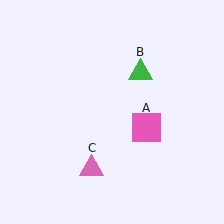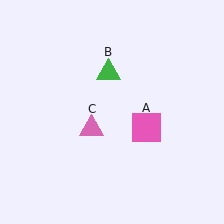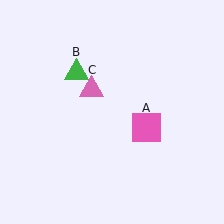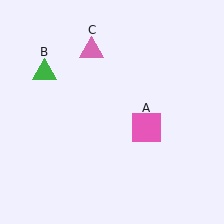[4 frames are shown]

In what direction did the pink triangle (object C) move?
The pink triangle (object C) moved up.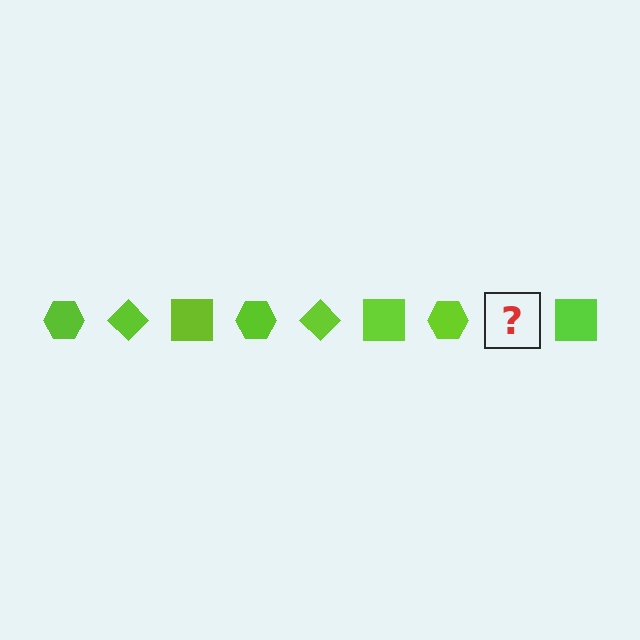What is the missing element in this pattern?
The missing element is a lime diamond.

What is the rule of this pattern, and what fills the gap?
The rule is that the pattern cycles through hexagon, diamond, square shapes in lime. The gap should be filled with a lime diamond.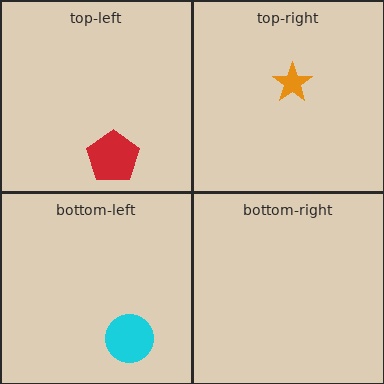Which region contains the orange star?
The top-right region.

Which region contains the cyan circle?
The bottom-left region.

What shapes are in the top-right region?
The orange star.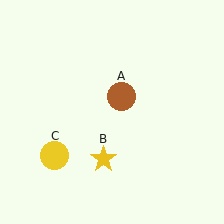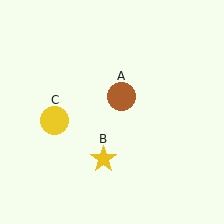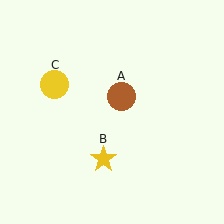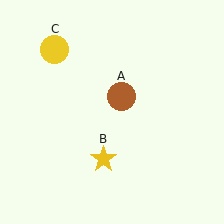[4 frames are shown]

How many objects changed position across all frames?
1 object changed position: yellow circle (object C).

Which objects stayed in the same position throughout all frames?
Brown circle (object A) and yellow star (object B) remained stationary.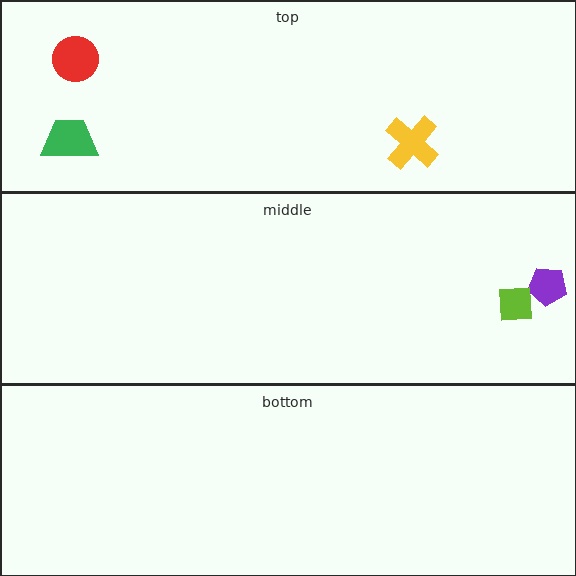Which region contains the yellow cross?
The top region.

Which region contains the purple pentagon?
The middle region.